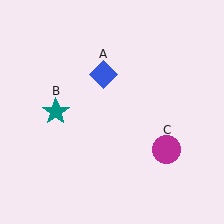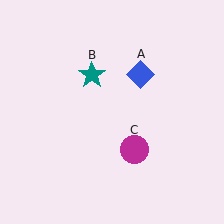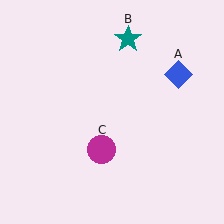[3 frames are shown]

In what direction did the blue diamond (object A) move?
The blue diamond (object A) moved right.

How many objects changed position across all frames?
3 objects changed position: blue diamond (object A), teal star (object B), magenta circle (object C).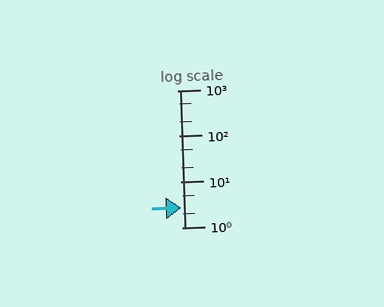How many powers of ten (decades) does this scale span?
The scale spans 3 decades, from 1 to 1000.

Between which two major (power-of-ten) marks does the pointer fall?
The pointer is between 1 and 10.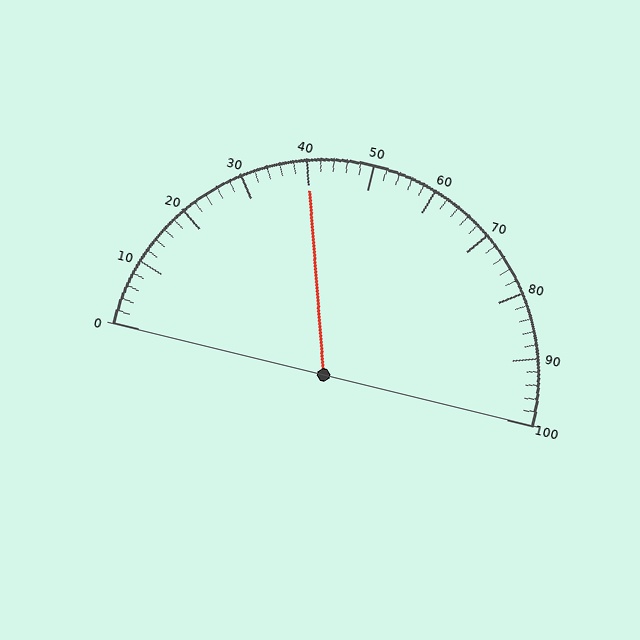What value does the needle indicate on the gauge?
The needle indicates approximately 40.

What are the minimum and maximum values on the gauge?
The gauge ranges from 0 to 100.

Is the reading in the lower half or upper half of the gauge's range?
The reading is in the lower half of the range (0 to 100).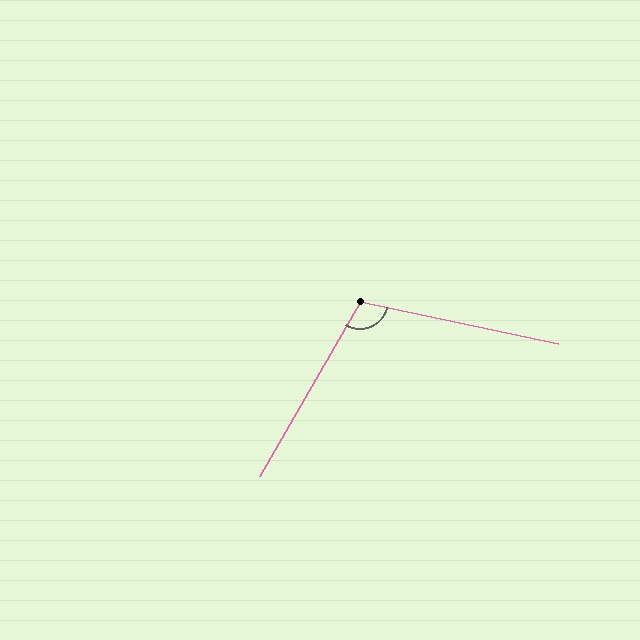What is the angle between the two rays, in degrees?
Approximately 108 degrees.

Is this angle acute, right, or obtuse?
It is obtuse.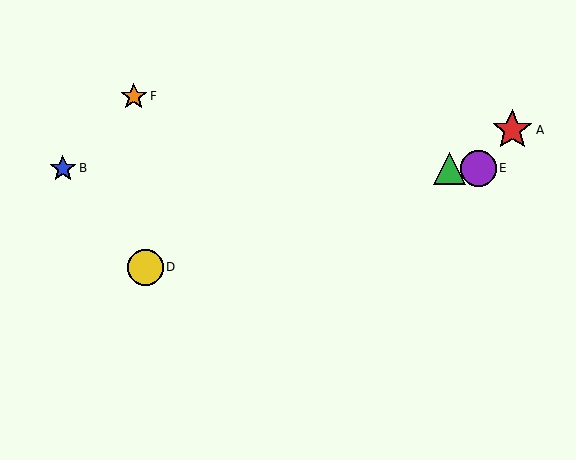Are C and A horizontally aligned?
No, C is at y≈168 and A is at y≈130.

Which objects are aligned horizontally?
Objects B, C, E are aligned horizontally.